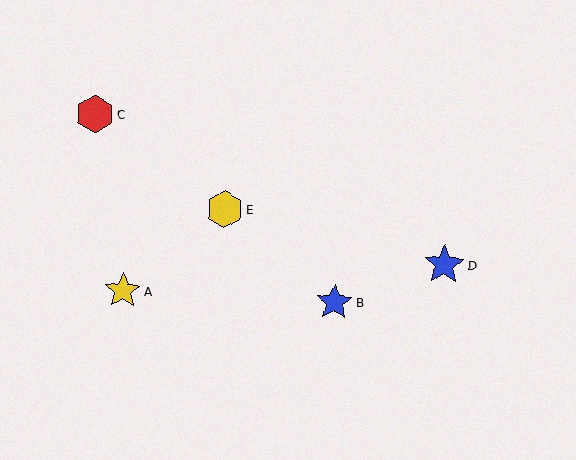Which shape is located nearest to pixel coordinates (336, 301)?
The blue star (labeled B) at (334, 302) is nearest to that location.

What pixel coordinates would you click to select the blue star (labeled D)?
Click at (444, 265) to select the blue star D.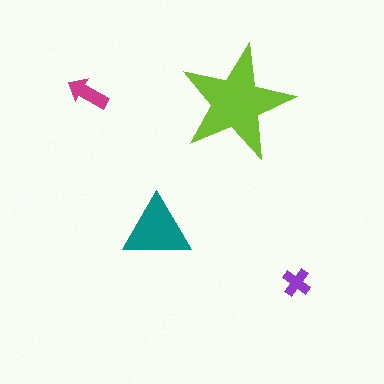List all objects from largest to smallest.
The lime star, the teal triangle, the magenta arrow, the purple cross.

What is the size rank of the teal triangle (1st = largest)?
2nd.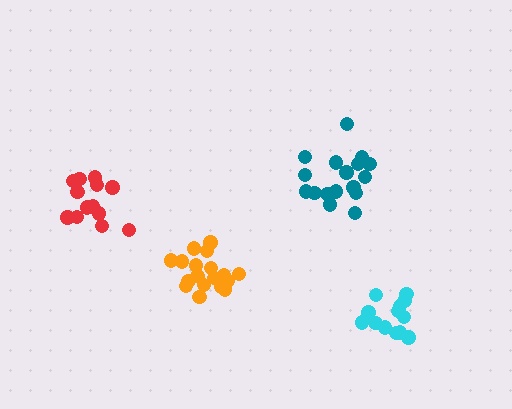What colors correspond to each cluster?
The clusters are colored: teal, red, orange, cyan.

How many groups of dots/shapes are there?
There are 4 groups.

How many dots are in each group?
Group 1: 17 dots, Group 2: 13 dots, Group 3: 18 dots, Group 4: 13 dots (61 total).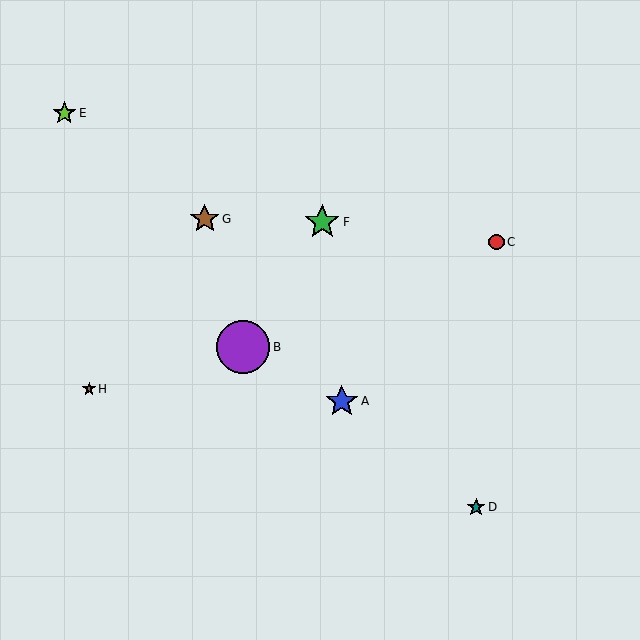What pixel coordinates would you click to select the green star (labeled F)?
Click at (322, 222) to select the green star F.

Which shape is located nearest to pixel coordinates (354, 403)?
The blue star (labeled A) at (342, 401) is nearest to that location.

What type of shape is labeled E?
Shape E is a lime star.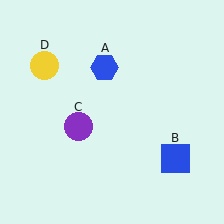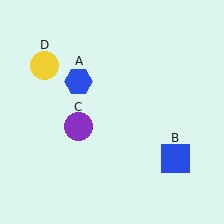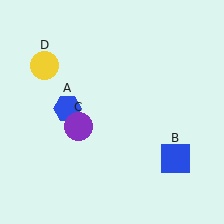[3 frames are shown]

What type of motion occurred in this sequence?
The blue hexagon (object A) rotated counterclockwise around the center of the scene.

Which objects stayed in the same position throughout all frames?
Blue square (object B) and purple circle (object C) and yellow circle (object D) remained stationary.